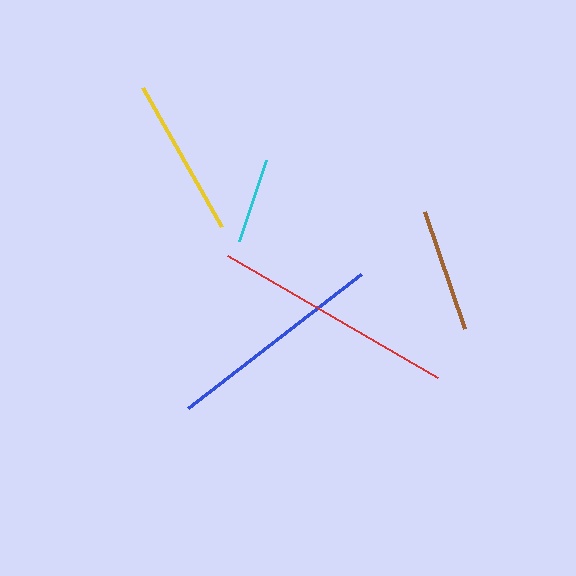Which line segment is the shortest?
The cyan line is the shortest at approximately 86 pixels.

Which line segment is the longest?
The red line is the longest at approximately 243 pixels.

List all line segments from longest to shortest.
From longest to shortest: red, blue, yellow, brown, cyan.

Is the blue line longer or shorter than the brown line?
The blue line is longer than the brown line.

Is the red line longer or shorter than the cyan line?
The red line is longer than the cyan line.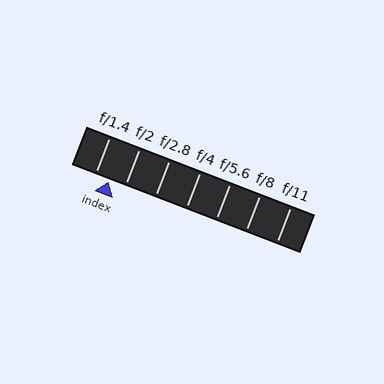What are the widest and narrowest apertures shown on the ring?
The widest aperture shown is f/1.4 and the narrowest is f/11.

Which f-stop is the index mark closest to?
The index mark is closest to f/1.4.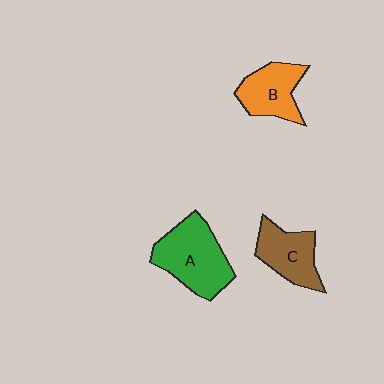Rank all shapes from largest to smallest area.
From largest to smallest: A (green), C (brown), B (orange).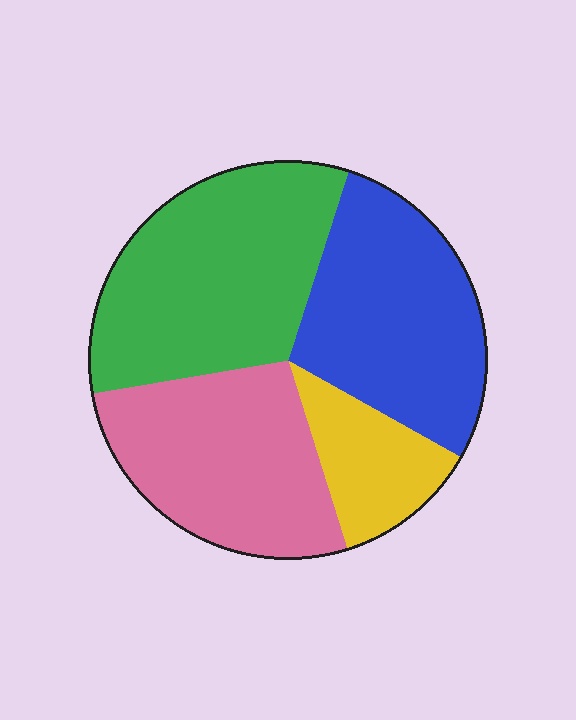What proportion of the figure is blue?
Blue takes up about one quarter (1/4) of the figure.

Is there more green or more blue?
Green.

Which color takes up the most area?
Green, at roughly 35%.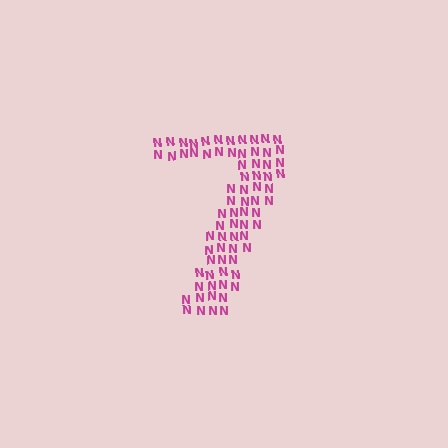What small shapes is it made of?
It is made of small letter N's.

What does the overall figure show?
The overall figure shows the digit 7.